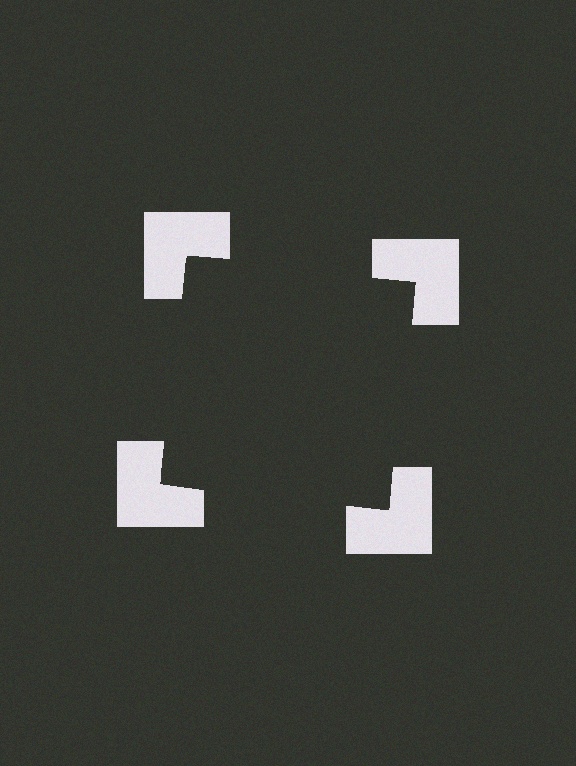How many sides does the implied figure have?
4 sides.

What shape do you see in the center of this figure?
An illusory square — its edges are inferred from the aligned wedge cuts in the notched squares, not physically drawn.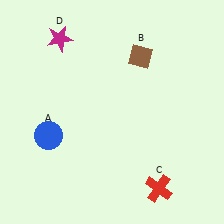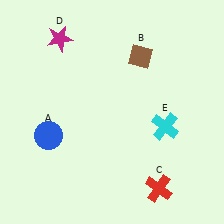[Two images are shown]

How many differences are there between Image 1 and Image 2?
There is 1 difference between the two images.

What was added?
A cyan cross (E) was added in Image 2.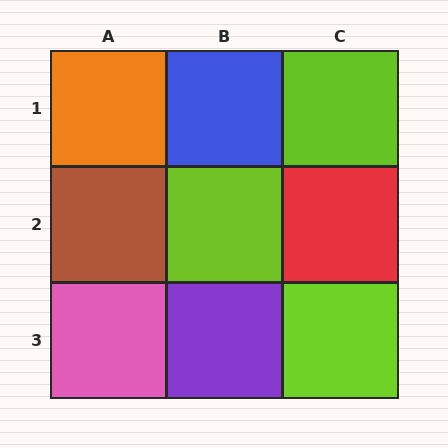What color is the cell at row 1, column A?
Orange.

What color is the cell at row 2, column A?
Brown.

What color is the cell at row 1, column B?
Blue.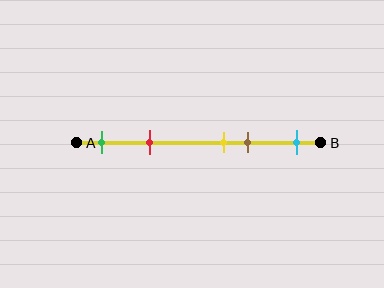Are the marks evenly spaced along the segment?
No, the marks are not evenly spaced.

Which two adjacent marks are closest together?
The yellow and brown marks are the closest adjacent pair.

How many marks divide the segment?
There are 5 marks dividing the segment.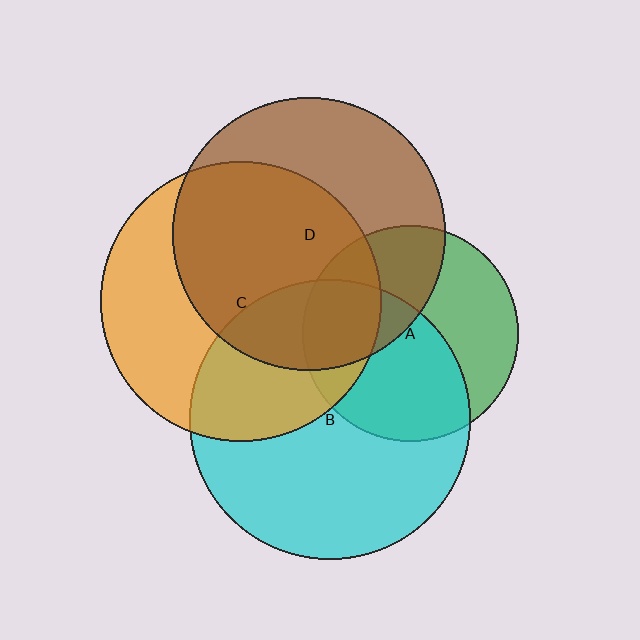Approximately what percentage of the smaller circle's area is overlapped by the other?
Approximately 40%.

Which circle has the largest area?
Circle C (orange).